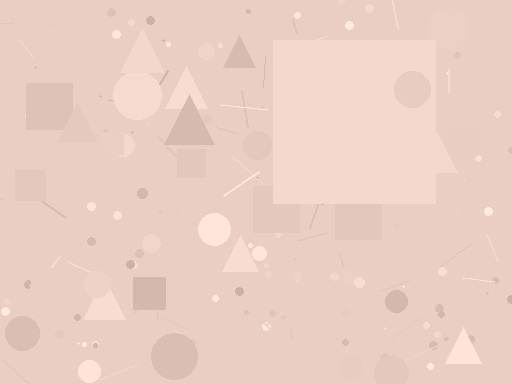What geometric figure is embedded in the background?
A square is embedded in the background.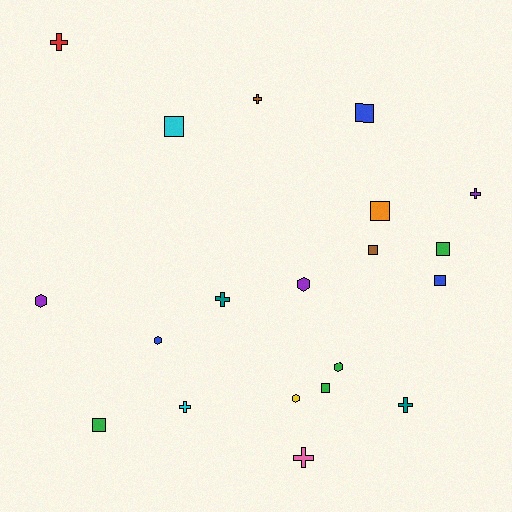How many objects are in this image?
There are 20 objects.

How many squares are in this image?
There are 8 squares.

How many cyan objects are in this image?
There are 2 cyan objects.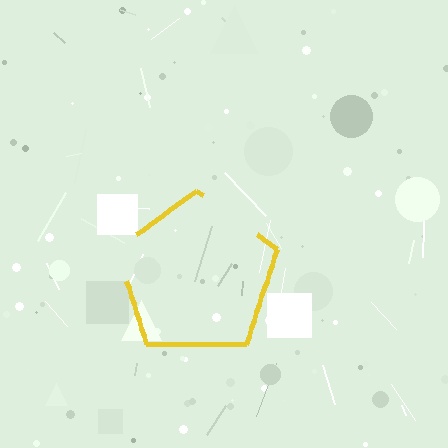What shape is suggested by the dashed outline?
The dashed outline suggests a pentagon.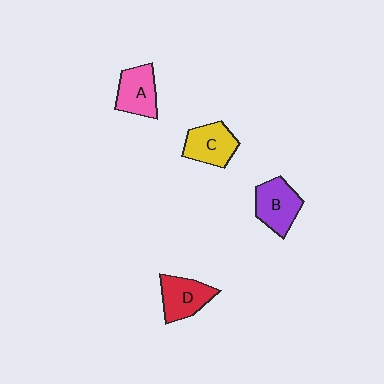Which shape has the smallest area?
Shape A (pink).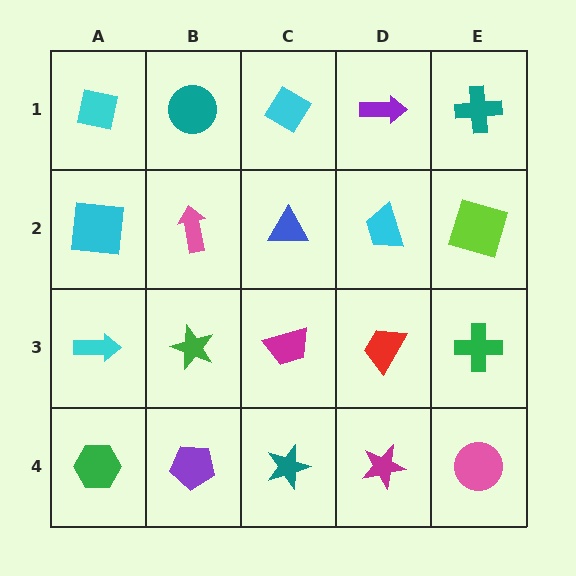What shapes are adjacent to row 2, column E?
A teal cross (row 1, column E), a green cross (row 3, column E), a cyan trapezoid (row 2, column D).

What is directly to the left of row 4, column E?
A magenta star.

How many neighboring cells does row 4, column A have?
2.